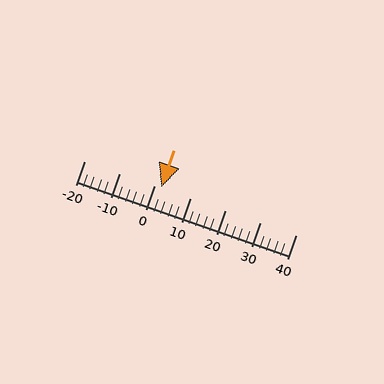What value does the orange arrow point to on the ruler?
The orange arrow points to approximately 2.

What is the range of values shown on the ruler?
The ruler shows values from -20 to 40.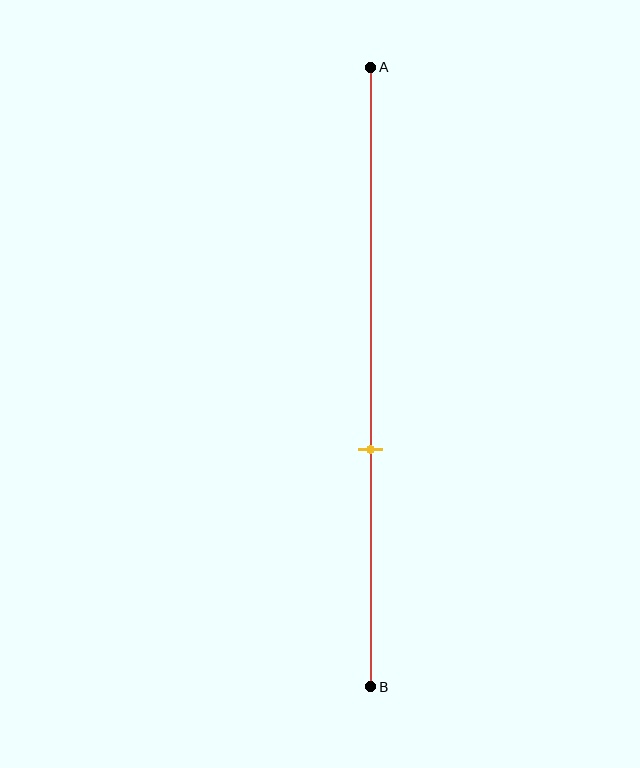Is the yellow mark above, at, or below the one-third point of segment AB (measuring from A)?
The yellow mark is below the one-third point of segment AB.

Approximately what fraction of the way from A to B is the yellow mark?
The yellow mark is approximately 60% of the way from A to B.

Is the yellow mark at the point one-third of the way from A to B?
No, the mark is at about 60% from A, not at the 33% one-third point.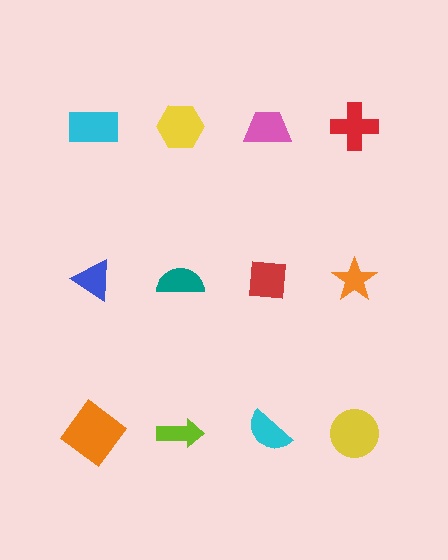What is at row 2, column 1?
A blue triangle.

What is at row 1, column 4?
A red cross.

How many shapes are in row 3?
4 shapes.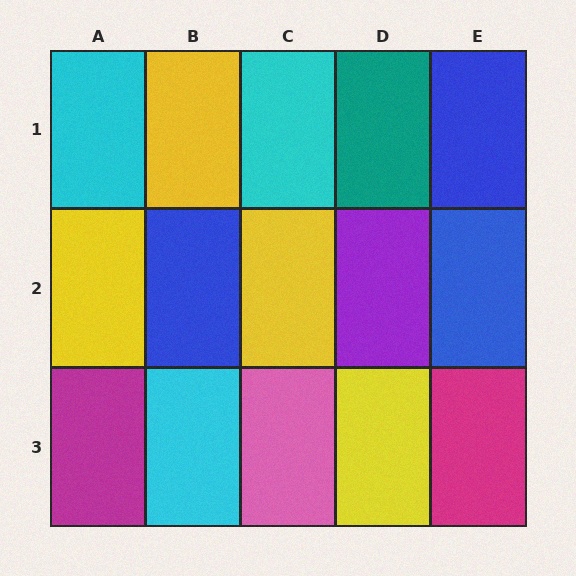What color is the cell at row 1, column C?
Cyan.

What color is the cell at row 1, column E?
Blue.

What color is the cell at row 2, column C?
Yellow.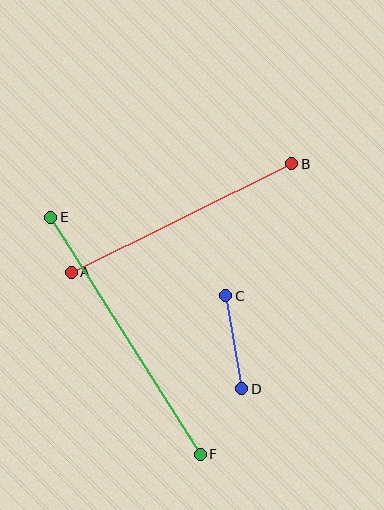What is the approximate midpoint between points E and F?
The midpoint is at approximately (125, 336) pixels.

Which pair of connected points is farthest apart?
Points E and F are farthest apart.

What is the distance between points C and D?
The distance is approximately 94 pixels.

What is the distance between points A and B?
The distance is approximately 246 pixels.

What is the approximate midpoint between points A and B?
The midpoint is at approximately (182, 218) pixels.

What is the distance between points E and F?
The distance is approximately 280 pixels.